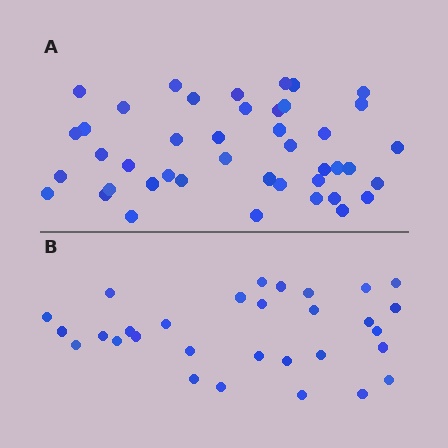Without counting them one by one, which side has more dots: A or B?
Region A (the top region) has more dots.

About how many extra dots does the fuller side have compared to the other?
Region A has approximately 15 more dots than region B.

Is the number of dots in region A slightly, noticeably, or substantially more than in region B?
Region A has noticeably more, but not dramatically so. The ratio is roughly 1.4 to 1.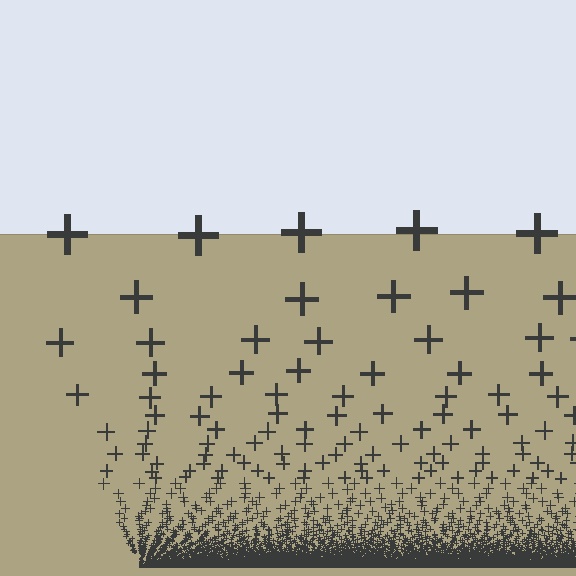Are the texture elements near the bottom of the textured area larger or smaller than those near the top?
Smaller. The gradient is inverted — elements near the bottom are smaller and denser.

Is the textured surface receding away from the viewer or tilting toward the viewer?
The surface appears to tilt toward the viewer. Texture elements get larger and sparser toward the top.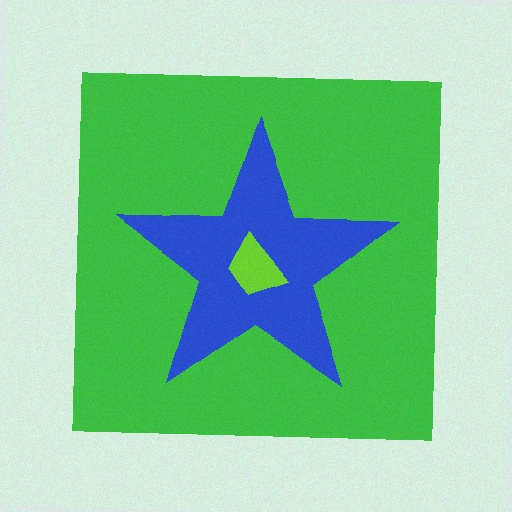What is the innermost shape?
The lime trapezoid.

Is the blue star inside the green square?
Yes.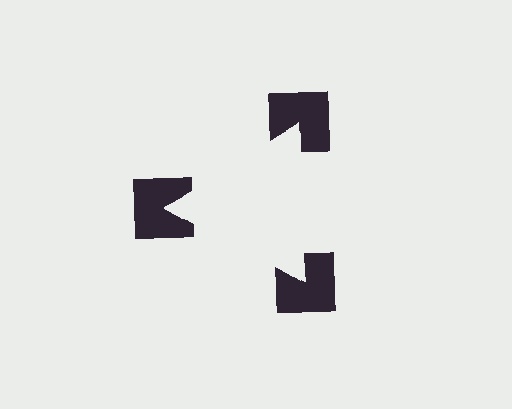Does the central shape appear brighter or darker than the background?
It typically appears slightly brighter than the background, even though no actual brightness change is drawn.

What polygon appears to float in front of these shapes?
An illusory triangle — its edges are inferred from the aligned wedge cuts in the notched squares, not physically drawn.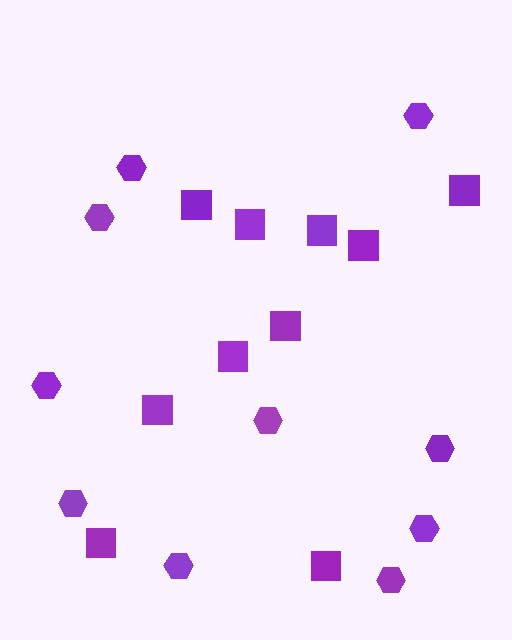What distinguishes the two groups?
There are 2 groups: one group of squares (10) and one group of hexagons (10).